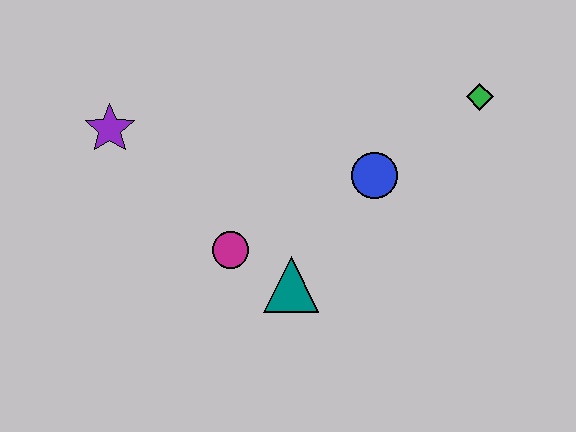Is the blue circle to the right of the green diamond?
No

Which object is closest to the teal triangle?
The magenta circle is closest to the teal triangle.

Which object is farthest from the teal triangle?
The green diamond is farthest from the teal triangle.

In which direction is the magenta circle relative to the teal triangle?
The magenta circle is to the left of the teal triangle.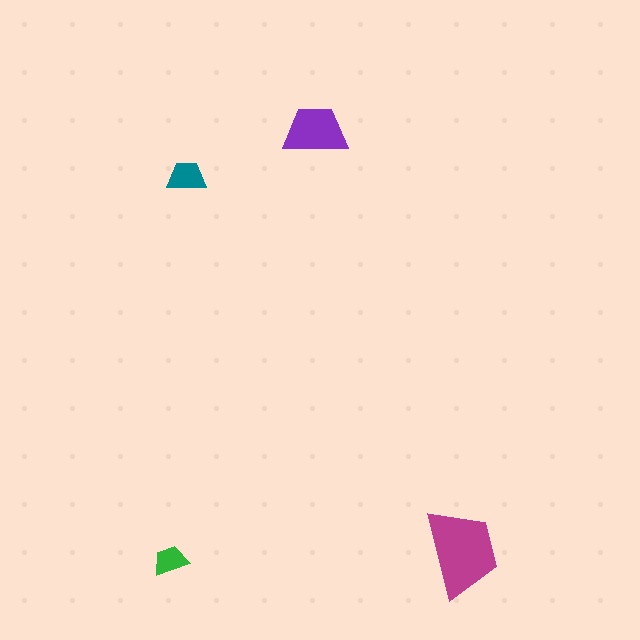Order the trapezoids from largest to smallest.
the magenta one, the purple one, the teal one, the green one.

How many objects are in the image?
There are 4 objects in the image.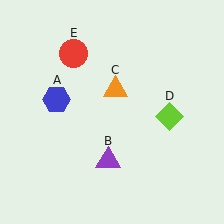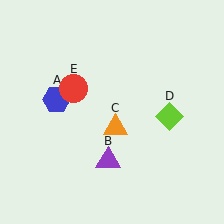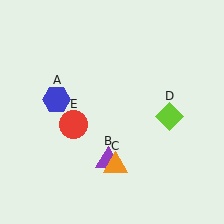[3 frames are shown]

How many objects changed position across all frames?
2 objects changed position: orange triangle (object C), red circle (object E).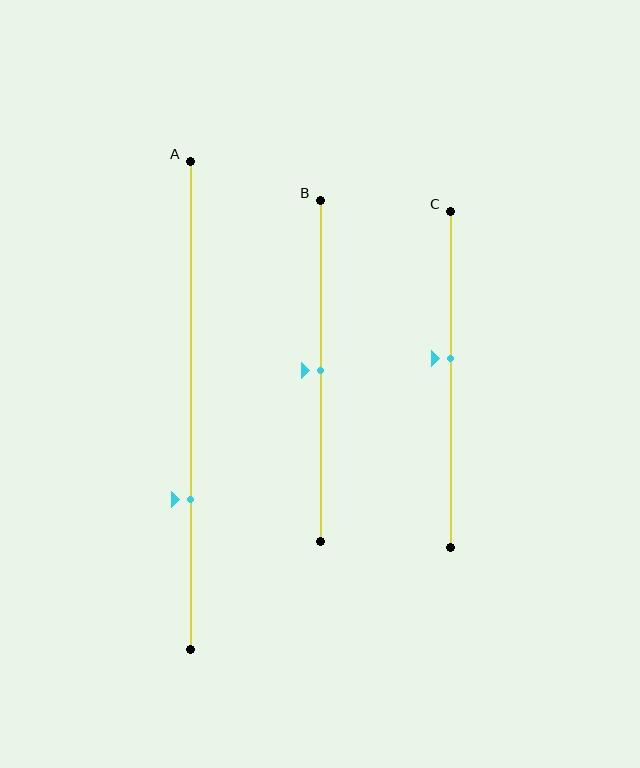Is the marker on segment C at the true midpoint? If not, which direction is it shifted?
No, the marker on segment C is shifted upward by about 6% of the segment length.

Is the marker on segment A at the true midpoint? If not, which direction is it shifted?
No, the marker on segment A is shifted downward by about 19% of the segment length.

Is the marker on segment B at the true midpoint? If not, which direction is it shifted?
Yes, the marker on segment B is at the true midpoint.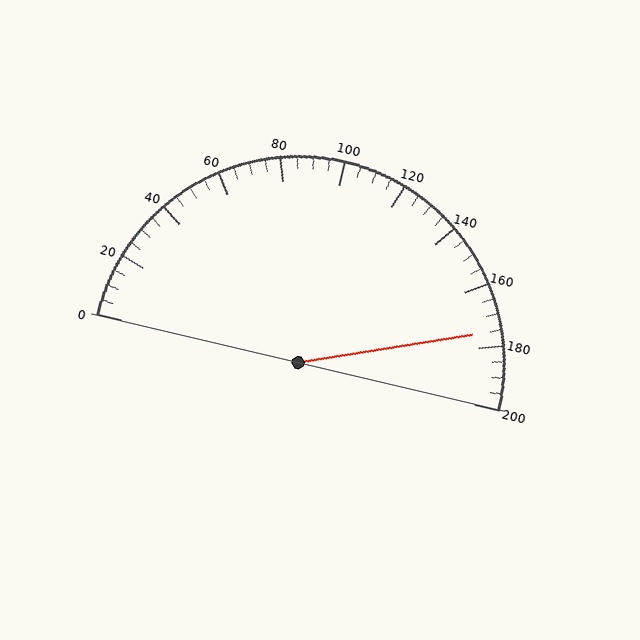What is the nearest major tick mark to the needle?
The nearest major tick mark is 180.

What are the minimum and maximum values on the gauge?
The gauge ranges from 0 to 200.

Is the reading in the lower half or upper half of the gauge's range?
The reading is in the upper half of the range (0 to 200).